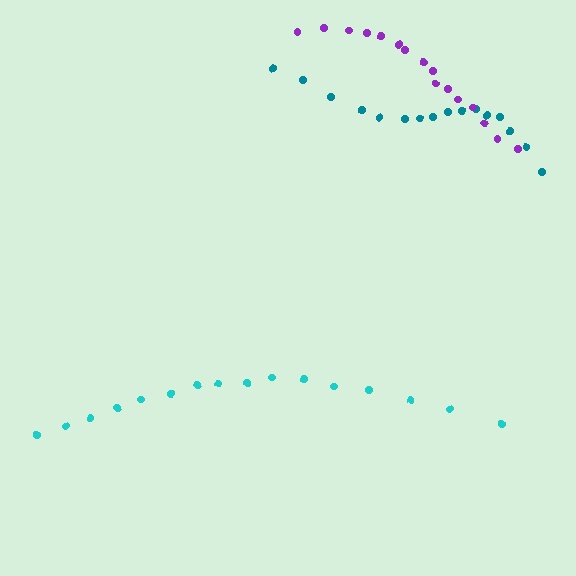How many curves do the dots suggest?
There are 3 distinct paths.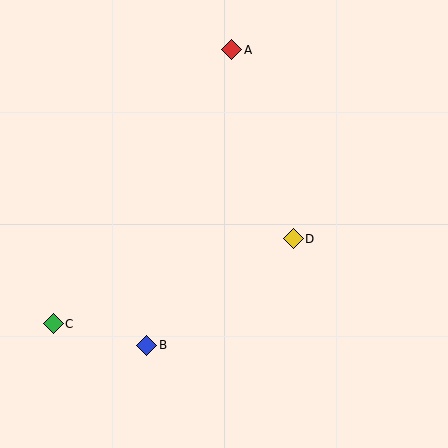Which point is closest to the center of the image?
Point D at (293, 239) is closest to the center.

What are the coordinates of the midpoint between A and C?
The midpoint between A and C is at (142, 187).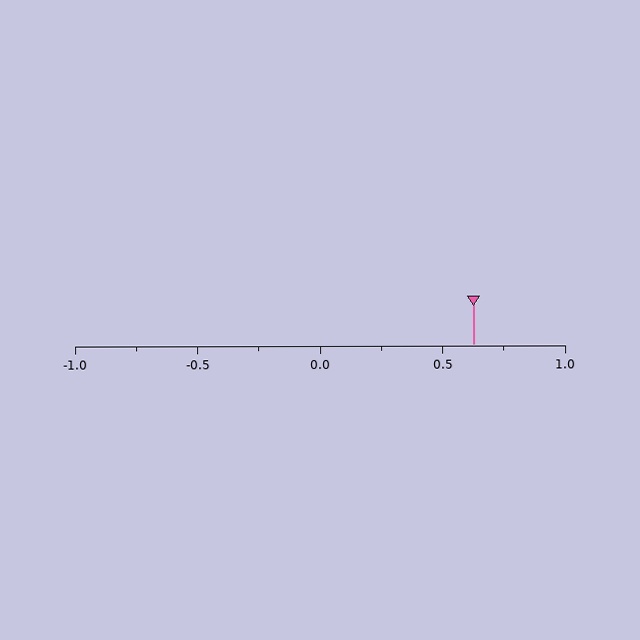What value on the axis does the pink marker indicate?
The marker indicates approximately 0.62.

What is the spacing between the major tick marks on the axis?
The major ticks are spaced 0.5 apart.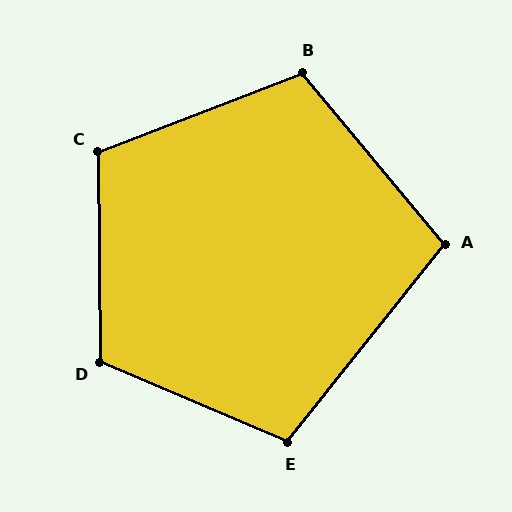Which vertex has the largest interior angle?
D, at approximately 114 degrees.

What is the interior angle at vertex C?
Approximately 111 degrees (obtuse).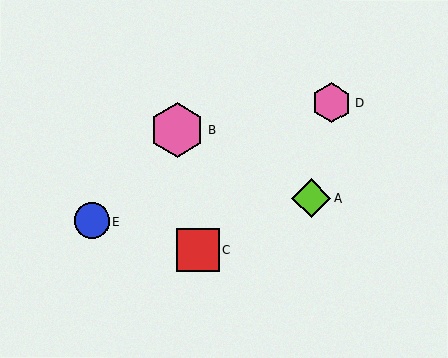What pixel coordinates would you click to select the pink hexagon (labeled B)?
Click at (178, 130) to select the pink hexagon B.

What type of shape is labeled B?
Shape B is a pink hexagon.